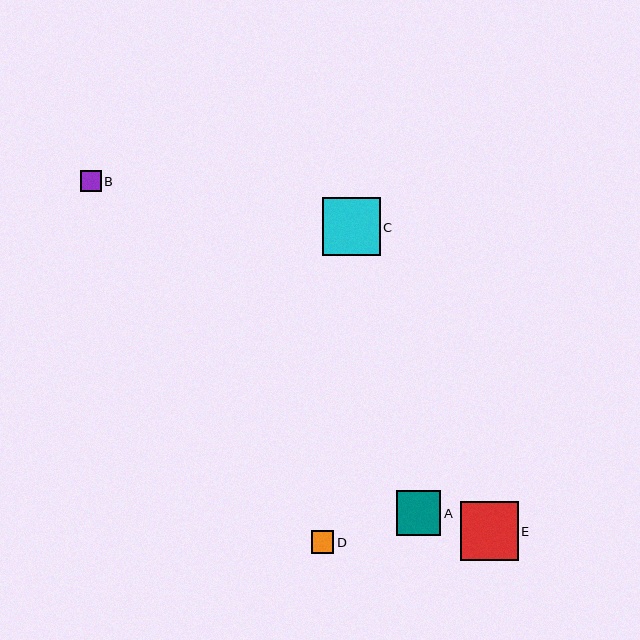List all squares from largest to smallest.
From largest to smallest: E, C, A, D, B.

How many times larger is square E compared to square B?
Square E is approximately 2.8 times the size of square B.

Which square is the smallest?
Square B is the smallest with a size of approximately 21 pixels.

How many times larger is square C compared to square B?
Square C is approximately 2.8 times the size of square B.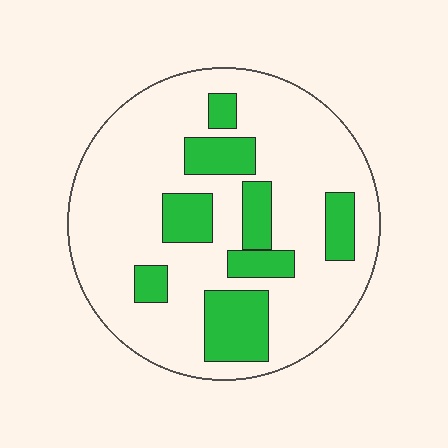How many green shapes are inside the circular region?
8.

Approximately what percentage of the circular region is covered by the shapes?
Approximately 25%.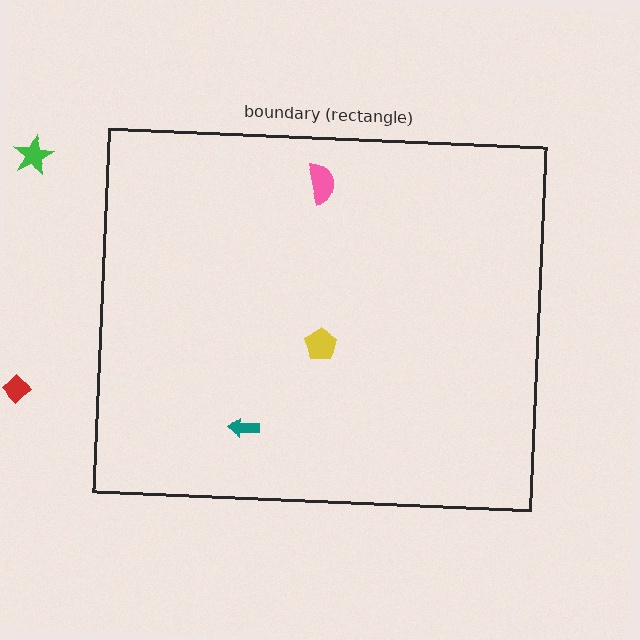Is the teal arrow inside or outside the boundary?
Inside.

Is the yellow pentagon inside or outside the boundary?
Inside.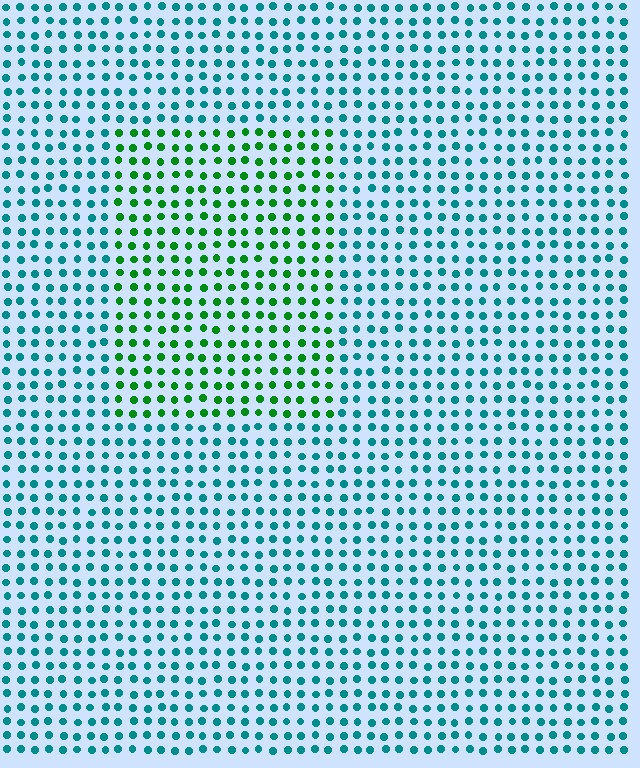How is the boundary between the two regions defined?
The boundary is defined purely by a slight shift in hue (about 52 degrees). Spacing, size, and orientation are identical on both sides.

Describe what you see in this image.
The image is filled with small teal elements in a uniform arrangement. A rectangle-shaped region is visible where the elements are tinted to a slightly different hue, forming a subtle color boundary.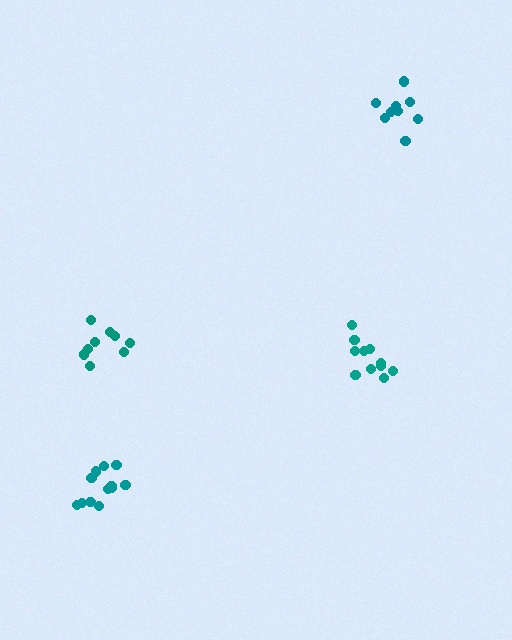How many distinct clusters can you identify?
There are 4 distinct clusters.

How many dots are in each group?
Group 1: 9 dots, Group 2: 11 dots, Group 3: 9 dots, Group 4: 12 dots (41 total).